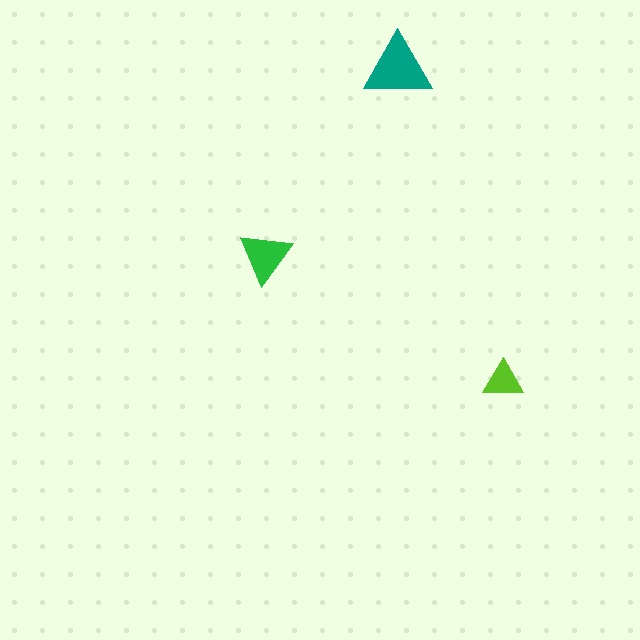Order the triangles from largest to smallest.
the teal one, the green one, the lime one.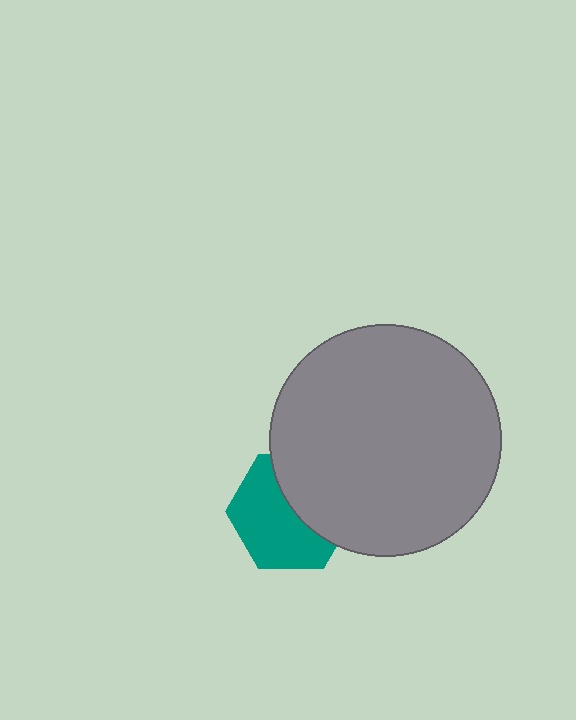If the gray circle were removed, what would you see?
You would see the complete teal hexagon.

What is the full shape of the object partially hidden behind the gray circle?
The partially hidden object is a teal hexagon.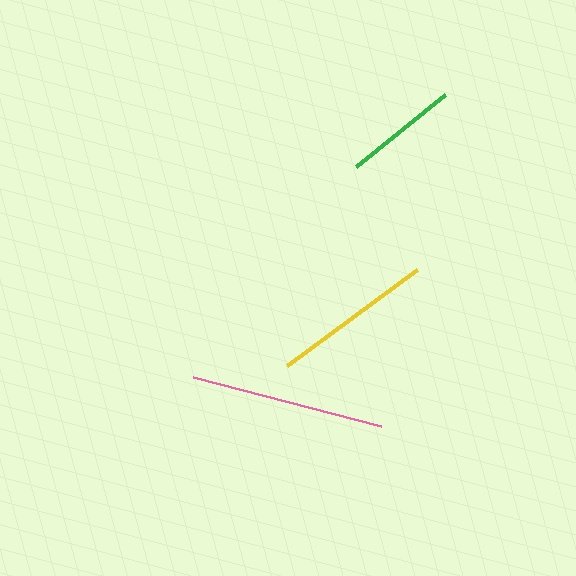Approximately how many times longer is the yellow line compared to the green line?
The yellow line is approximately 1.4 times the length of the green line.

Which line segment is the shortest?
The green line is the shortest at approximately 115 pixels.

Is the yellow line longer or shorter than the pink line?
The pink line is longer than the yellow line.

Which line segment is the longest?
The pink line is the longest at approximately 194 pixels.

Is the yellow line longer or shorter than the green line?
The yellow line is longer than the green line.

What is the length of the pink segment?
The pink segment is approximately 194 pixels long.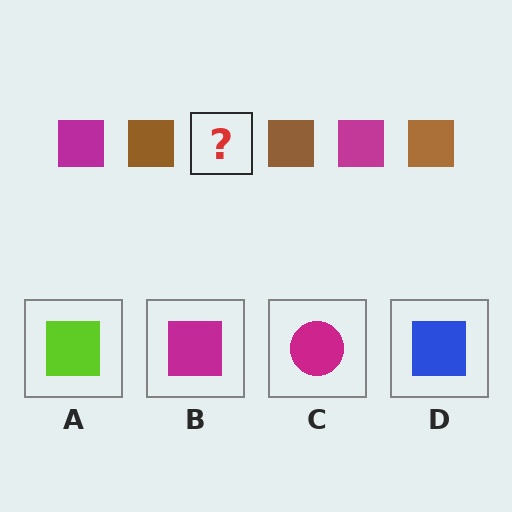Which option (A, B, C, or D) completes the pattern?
B.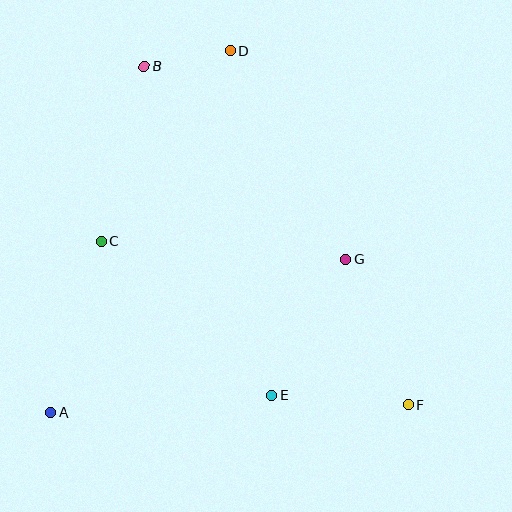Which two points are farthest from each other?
Points B and F are farthest from each other.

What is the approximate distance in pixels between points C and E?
The distance between C and E is approximately 230 pixels.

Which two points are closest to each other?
Points B and D are closest to each other.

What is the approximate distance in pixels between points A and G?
The distance between A and G is approximately 333 pixels.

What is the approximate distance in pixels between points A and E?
The distance between A and E is approximately 221 pixels.